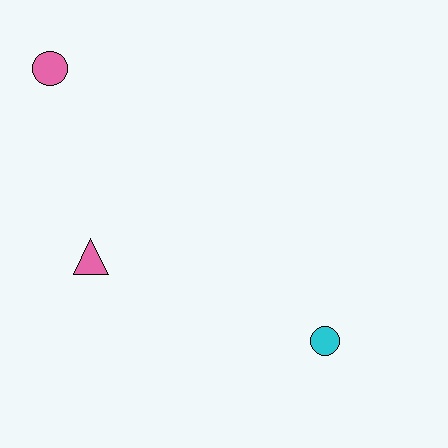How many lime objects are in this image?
There are no lime objects.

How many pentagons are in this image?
There are no pentagons.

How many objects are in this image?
There are 3 objects.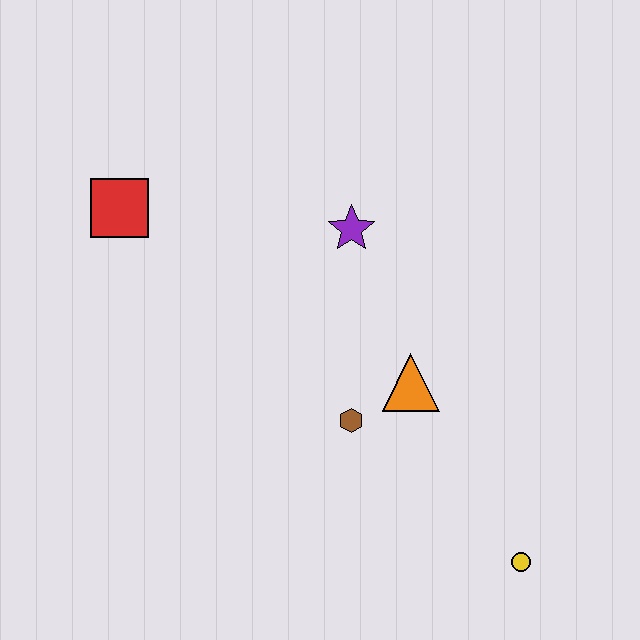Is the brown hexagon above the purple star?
No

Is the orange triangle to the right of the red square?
Yes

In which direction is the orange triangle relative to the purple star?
The orange triangle is below the purple star.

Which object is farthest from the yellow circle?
The red square is farthest from the yellow circle.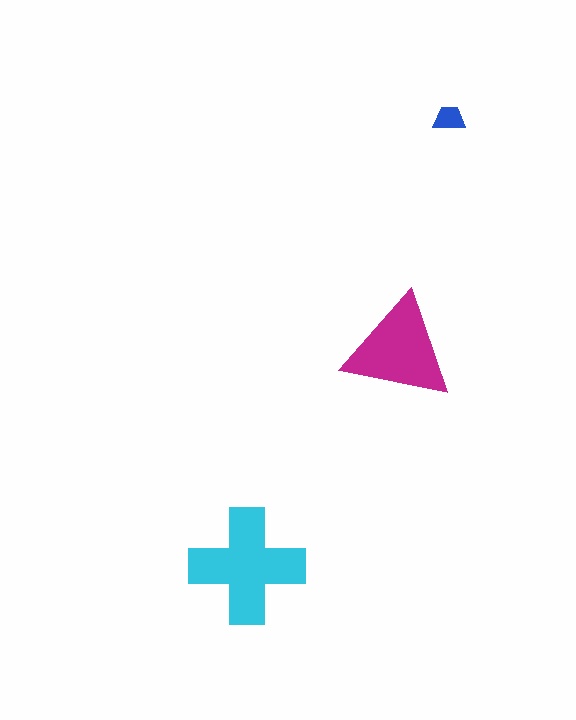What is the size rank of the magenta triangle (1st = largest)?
2nd.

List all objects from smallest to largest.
The blue trapezoid, the magenta triangle, the cyan cross.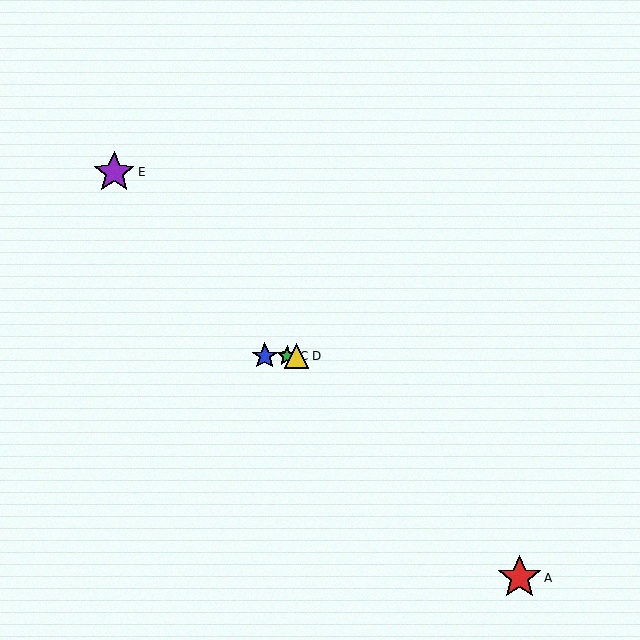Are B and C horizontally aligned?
Yes, both are at y≈356.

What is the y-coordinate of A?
Object A is at y≈578.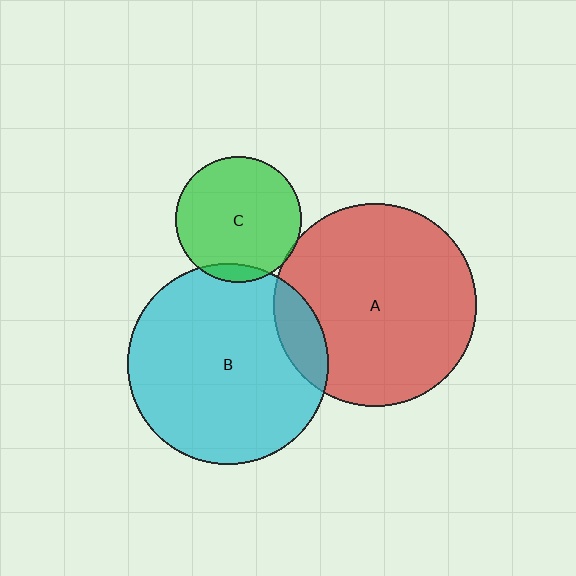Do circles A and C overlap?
Yes.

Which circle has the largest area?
Circle A (red).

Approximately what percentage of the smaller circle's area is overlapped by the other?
Approximately 5%.